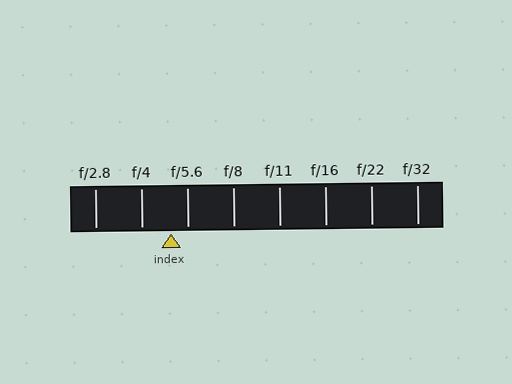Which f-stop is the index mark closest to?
The index mark is closest to f/5.6.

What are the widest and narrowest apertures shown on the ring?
The widest aperture shown is f/2.8 and the narrowest is f/32.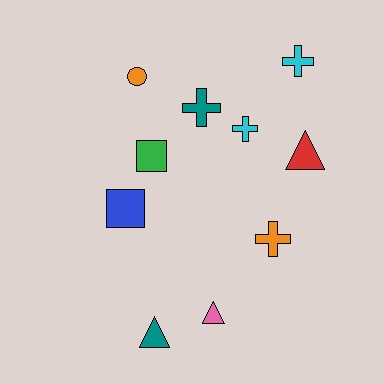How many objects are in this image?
There are 10 objects.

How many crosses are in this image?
There are 4 crosses.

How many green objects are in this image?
There is 1 green object.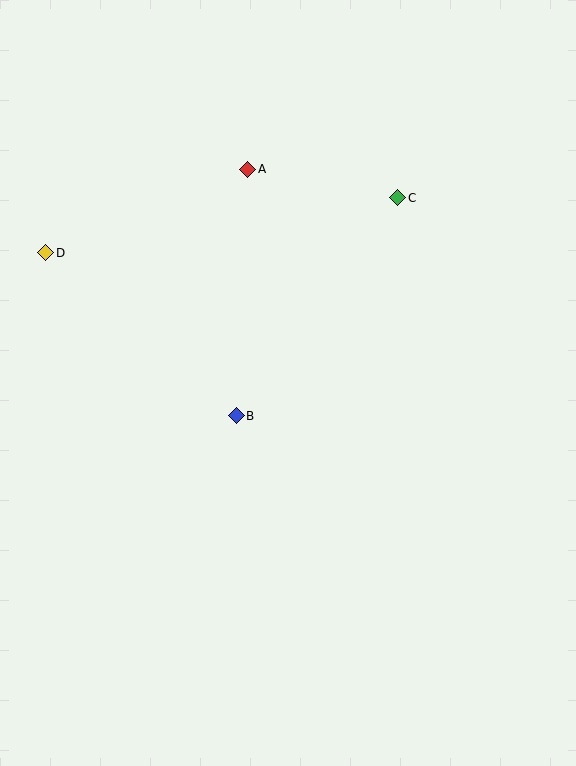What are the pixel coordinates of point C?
Point C is at (398, 198).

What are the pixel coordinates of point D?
Point D is at (46, 253).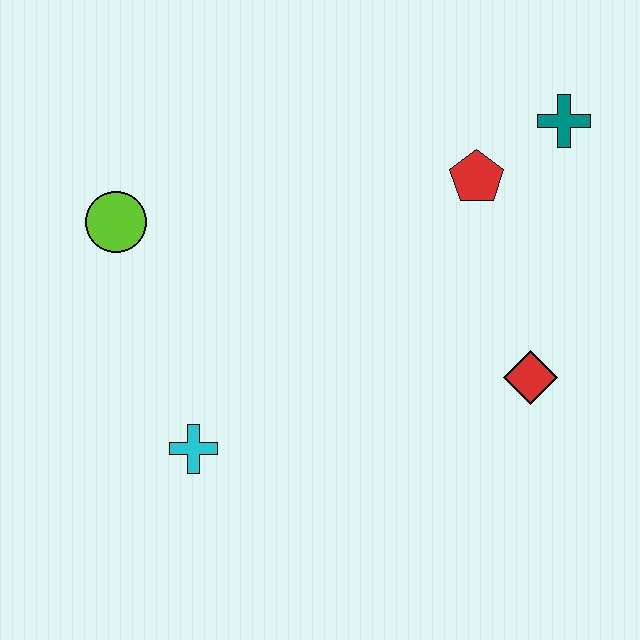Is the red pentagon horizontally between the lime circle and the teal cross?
Yes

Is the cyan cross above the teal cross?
No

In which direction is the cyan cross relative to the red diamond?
The cyan cross is to the left of the red diamond.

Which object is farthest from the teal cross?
The cyan cross is farthest from the teal cross.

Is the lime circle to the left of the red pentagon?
Yes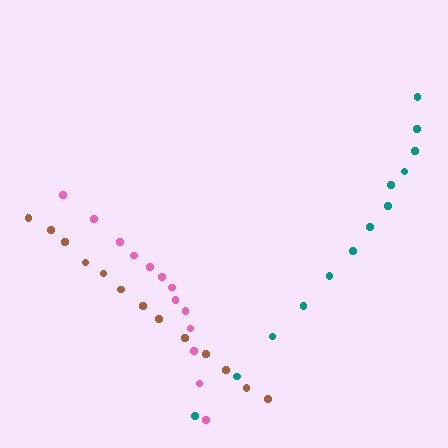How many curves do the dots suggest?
There are 3 distinct paths.